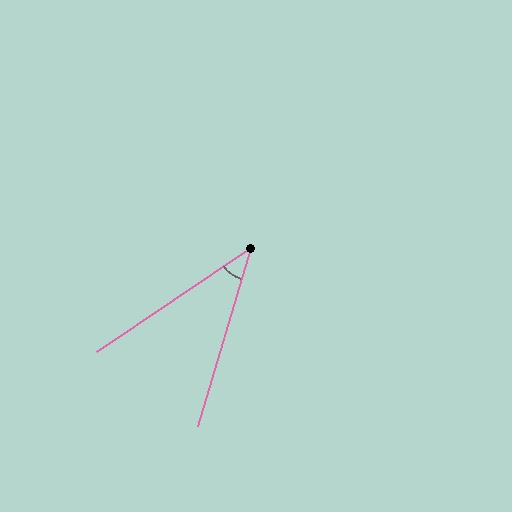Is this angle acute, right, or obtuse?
It is acute.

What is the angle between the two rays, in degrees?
Approximately 39 degrees.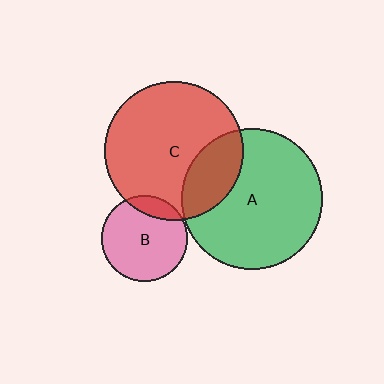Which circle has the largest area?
Circle A (green).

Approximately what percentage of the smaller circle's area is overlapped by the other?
Approximately 15%.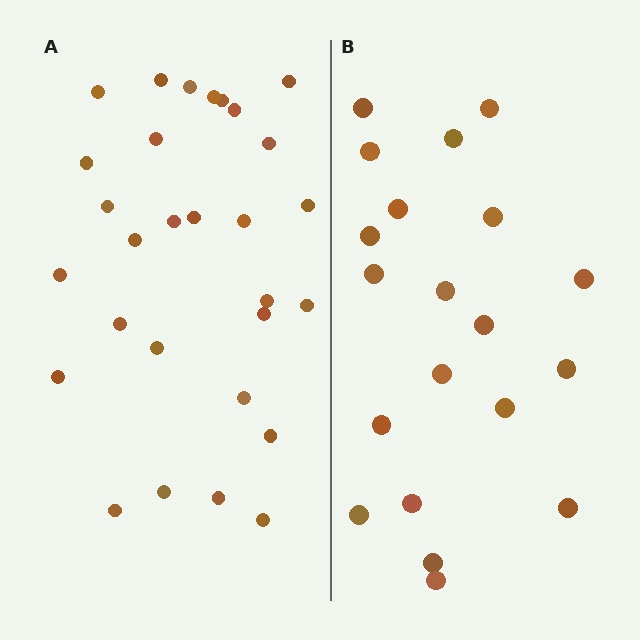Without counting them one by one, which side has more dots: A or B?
Region A (the left region) has more dots.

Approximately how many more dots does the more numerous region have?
Region A has roughly 8 or so more dots than region B.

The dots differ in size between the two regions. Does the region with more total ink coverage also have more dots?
No. Region B has more total ink coverage because its dots are larger, but region A actually contains more individual dots. Total area can be misleading — the number of items is what matters here.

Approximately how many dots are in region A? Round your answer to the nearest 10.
About 30 dots. (The exact count is 29, which rounds to 30.)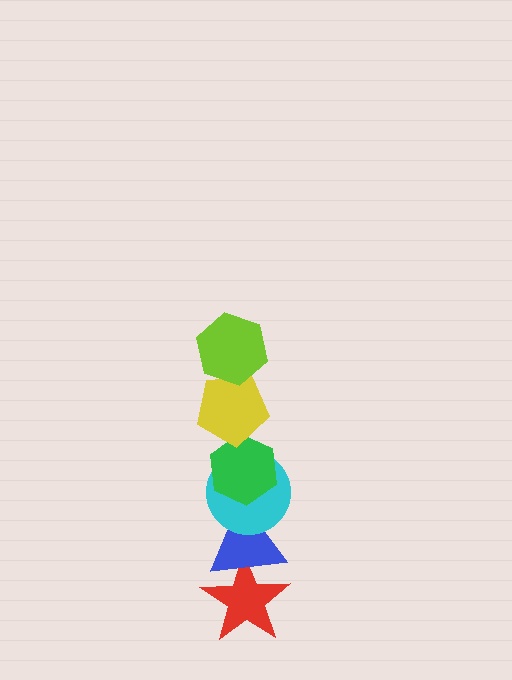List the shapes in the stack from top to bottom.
From top to bottom: the lime hexagon, the yellow pentagon, the green hexagon, the cyan circle, the blue triangle, the red star.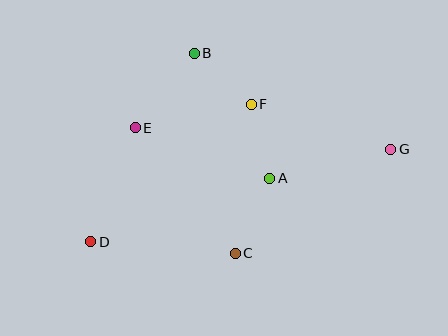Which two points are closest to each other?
Points A and F are closest to each other.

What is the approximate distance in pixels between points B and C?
The distance between B and C is approximately 204 pixels.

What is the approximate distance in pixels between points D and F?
The distance between D and F is approximately 211 pixels.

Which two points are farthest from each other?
Points D and G are farthest from each other.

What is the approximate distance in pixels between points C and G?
The distance between C and G is approximately 187 pixels.